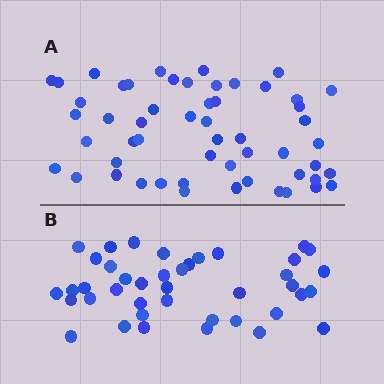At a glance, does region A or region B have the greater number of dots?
Region A (the top region) has more dots.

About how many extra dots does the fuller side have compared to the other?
Region A has approximately 15 more dots than region B.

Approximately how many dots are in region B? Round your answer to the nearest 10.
About 40 dots. (The exact count is 41, which rounds to 40.)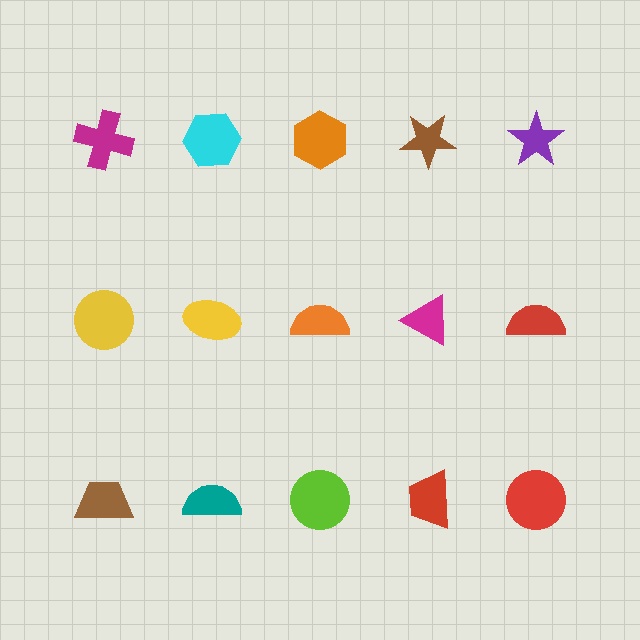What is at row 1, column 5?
A purple star.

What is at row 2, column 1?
A yellow circle.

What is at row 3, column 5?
A red circle.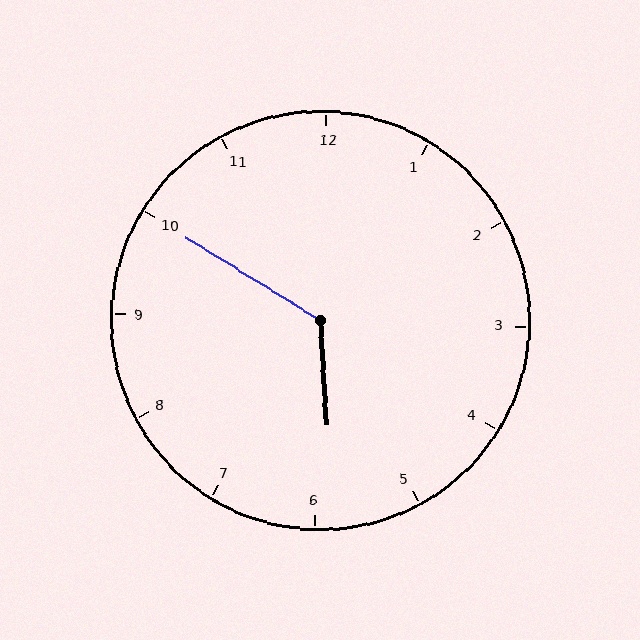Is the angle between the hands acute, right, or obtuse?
It is obtuse.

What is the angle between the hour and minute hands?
Approximately 125 degrees.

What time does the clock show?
5:50.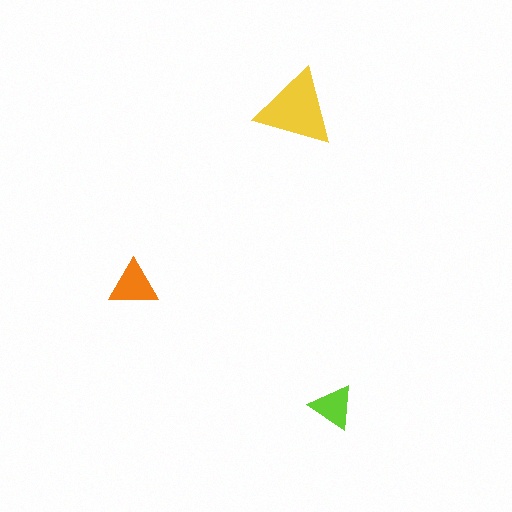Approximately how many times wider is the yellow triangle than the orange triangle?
About 1.5 times wider.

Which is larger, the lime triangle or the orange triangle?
The orange one.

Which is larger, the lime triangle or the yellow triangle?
The yellow one.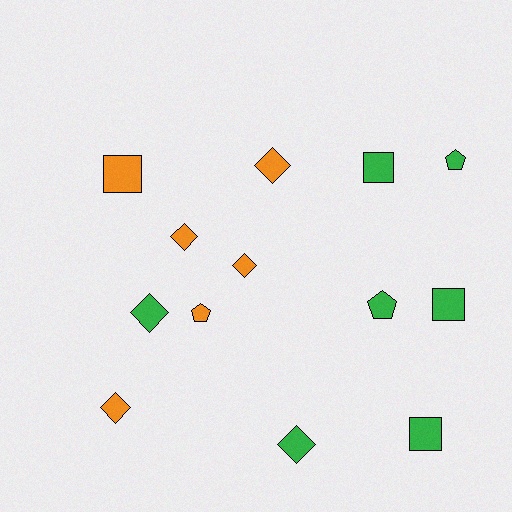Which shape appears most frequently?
Diamond, with 6 objects.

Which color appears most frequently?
Green, with 7 objects.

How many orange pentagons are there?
There is 1 orange pentagon.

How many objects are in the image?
There are 13 objects.